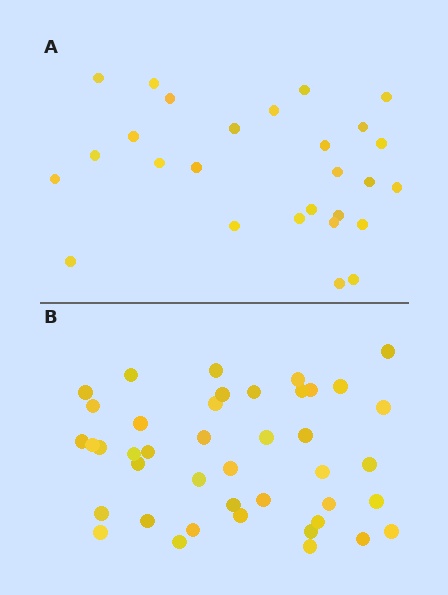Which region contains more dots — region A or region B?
Region B (the bottom region) has more dots.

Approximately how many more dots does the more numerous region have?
Region B has approximately 15 more dots than region A.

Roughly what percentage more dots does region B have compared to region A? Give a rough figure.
About 55% more.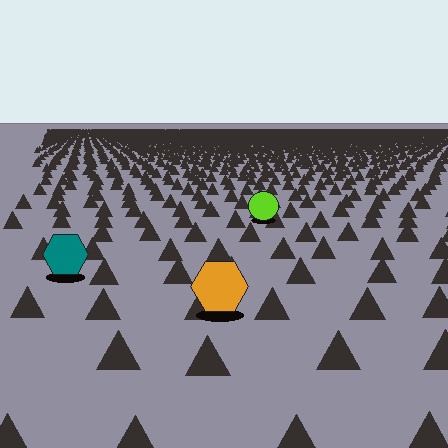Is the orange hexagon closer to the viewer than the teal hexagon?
Yes. The orange hexagon is closer — you can tell from the texture gradient: the ground texture is coarser near it.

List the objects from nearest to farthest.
From nearest to farthest: the orange hexagon, the teal hexagon, the lime circle.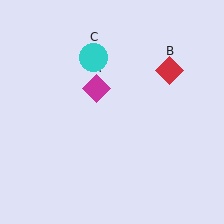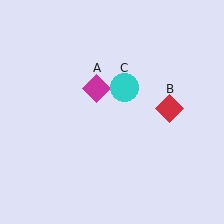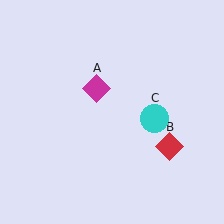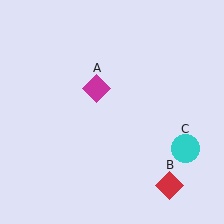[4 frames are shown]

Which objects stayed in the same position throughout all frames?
Magenta diamond (object A) remained stationary.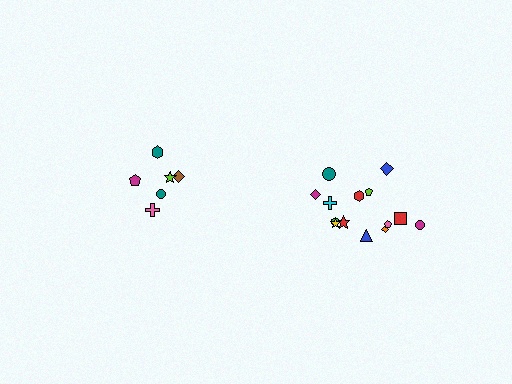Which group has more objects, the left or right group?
The right group.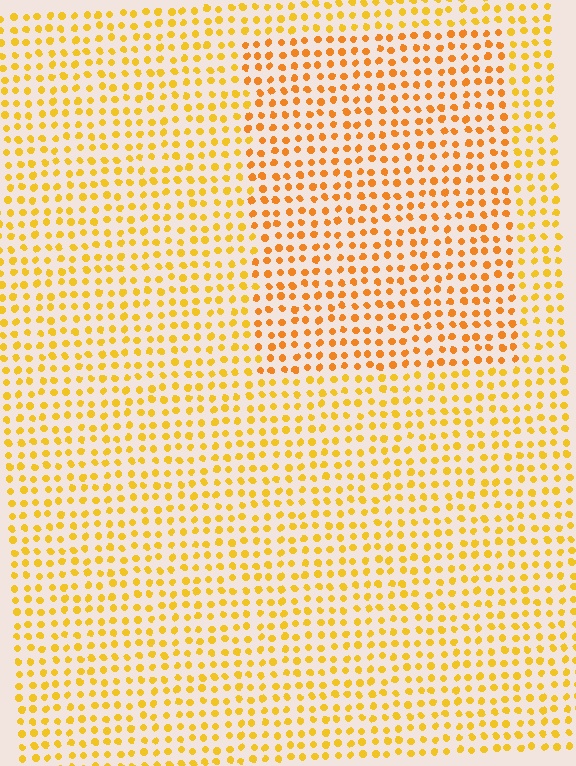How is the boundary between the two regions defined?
The boundary is defined purely by a slight shift in hue (about 19 degrees). Spacing, size, and orientation are identical on both sides.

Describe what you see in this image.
The image is filled with small yellow elements in a uniform arrangement. A rectangle-shaped region is visible where the elements are tinted to a slightly different hue, forming a subtle color boundary.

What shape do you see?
I see a rectangle.